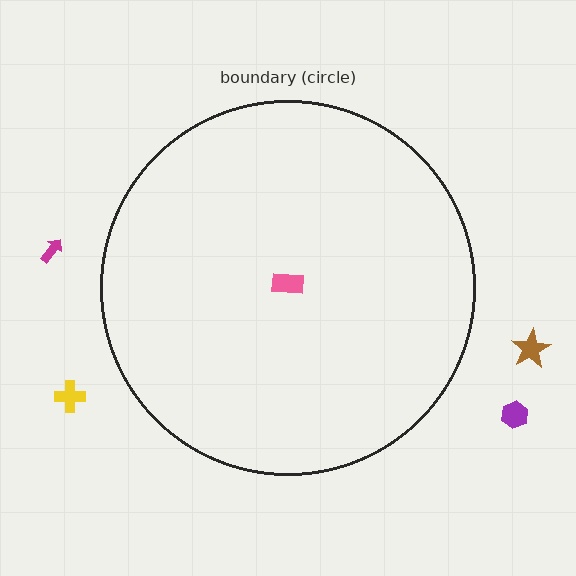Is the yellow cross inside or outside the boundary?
Outside.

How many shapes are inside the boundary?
1 inside, 4 outside.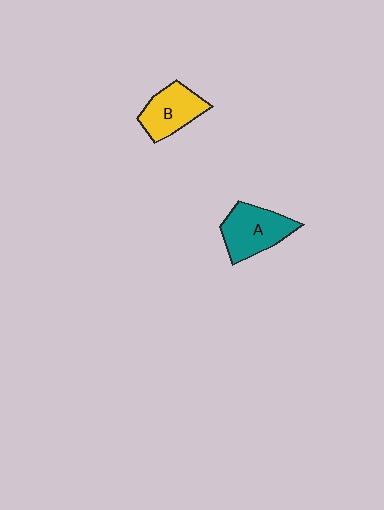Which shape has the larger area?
Shape A (teal).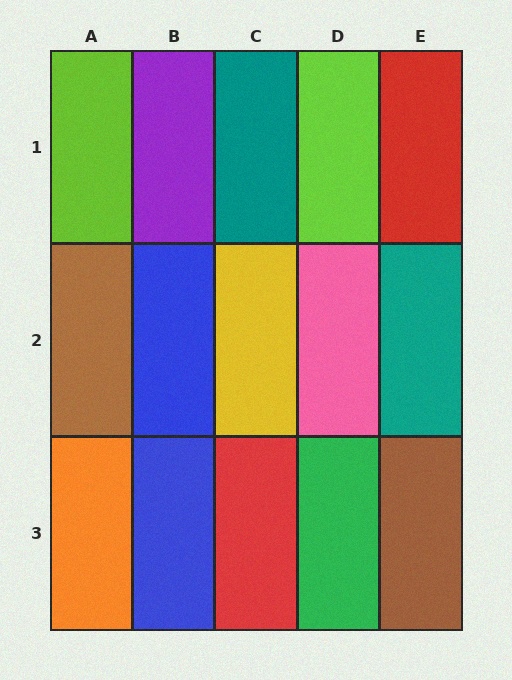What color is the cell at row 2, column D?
Pink.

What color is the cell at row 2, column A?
Brown.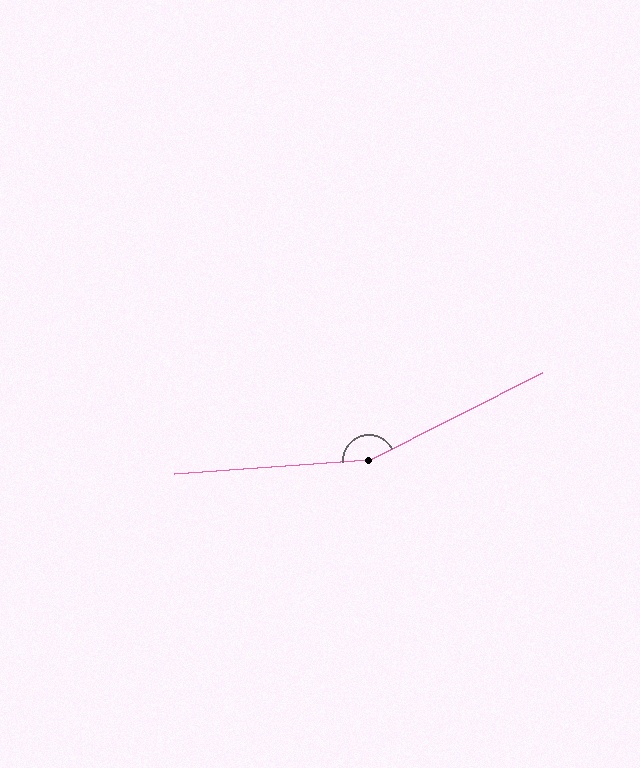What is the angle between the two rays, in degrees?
Approximately 157 degrees.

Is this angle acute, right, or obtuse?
It is obtuse.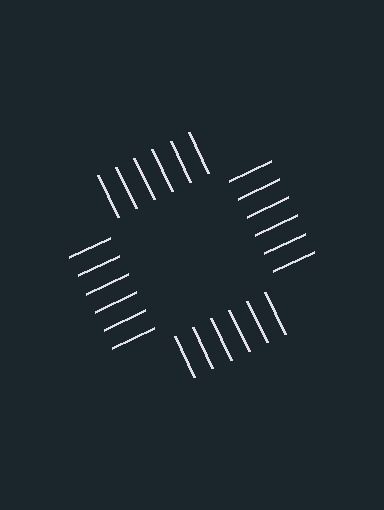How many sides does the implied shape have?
4 sides — the line-ends trace a square.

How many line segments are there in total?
24 — 6 along each of the 4 edges.